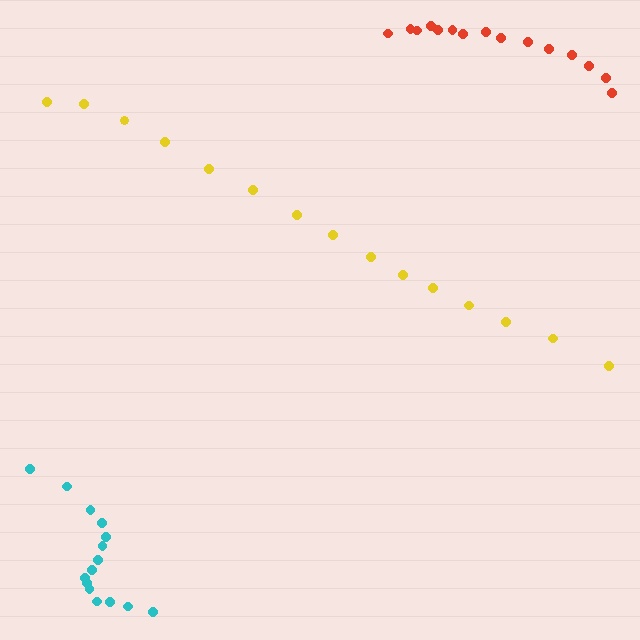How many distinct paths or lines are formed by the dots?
There are 3 distinct paths.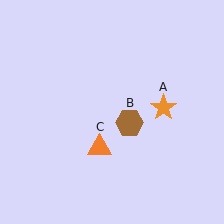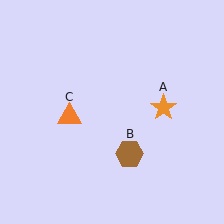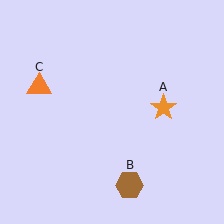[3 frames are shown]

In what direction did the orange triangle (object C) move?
The orange triangle (object C) moved up and to the left.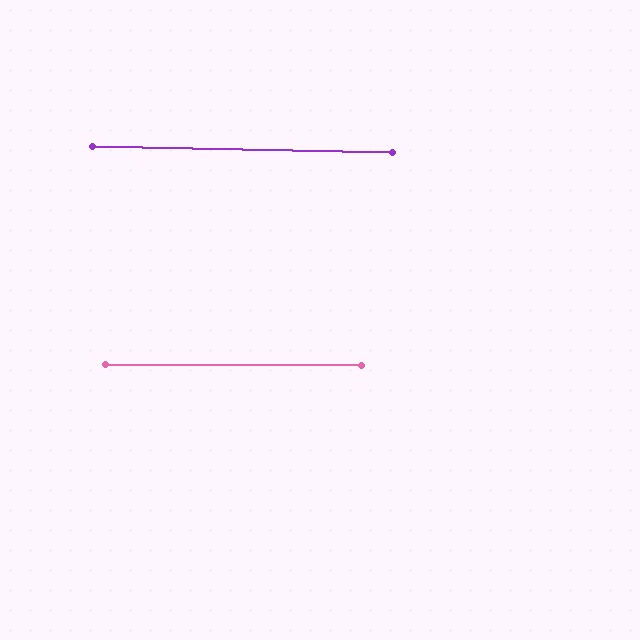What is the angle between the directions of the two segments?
Approximately 1 degree.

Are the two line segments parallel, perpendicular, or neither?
Parallel — their directions differ by only 0.9°.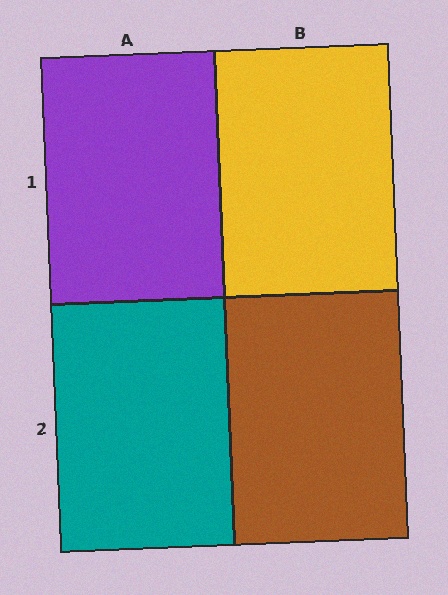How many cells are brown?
1 cell is brown.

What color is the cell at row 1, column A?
Purple.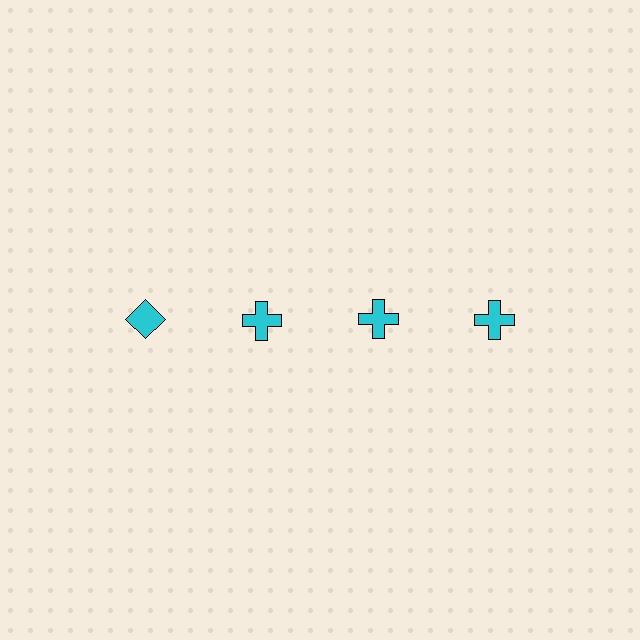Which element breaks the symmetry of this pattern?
The cyan diamond in the top row, leftmost column breaks the symmetry. All other shapes are cyan crosses.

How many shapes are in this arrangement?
There are 4 shapes arranged in a grid pattern.